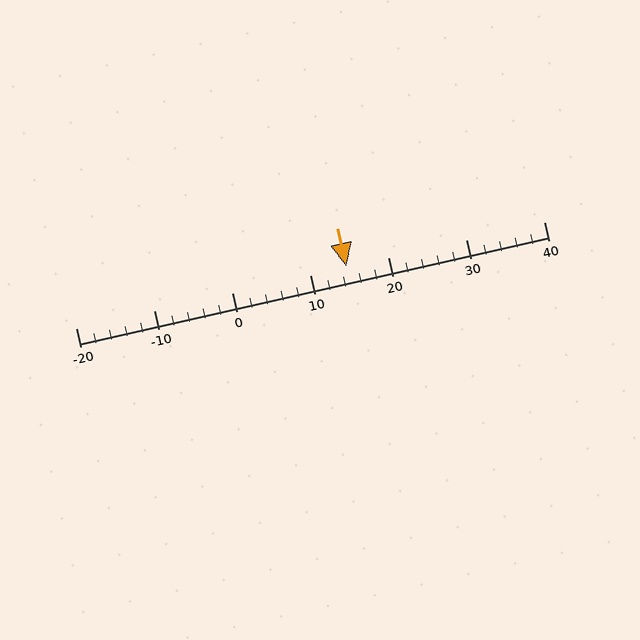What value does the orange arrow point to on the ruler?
The orange arrow points to approximately 15.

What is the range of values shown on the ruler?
The ruler shows values from -20 to 40.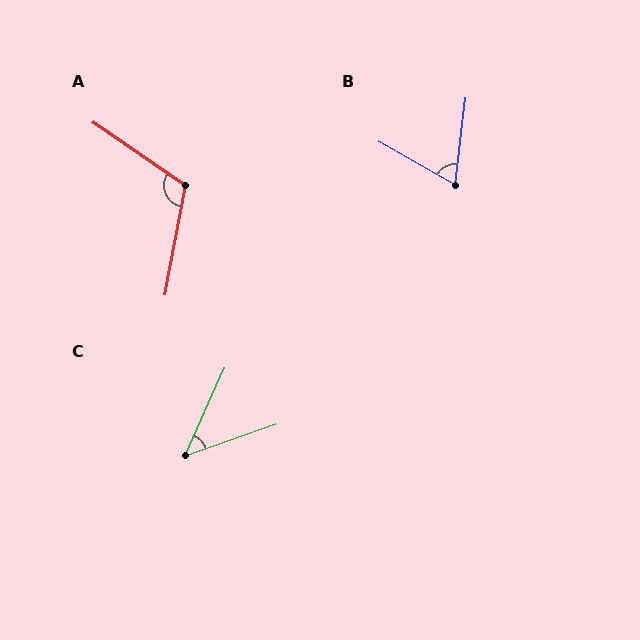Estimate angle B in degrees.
Approximately 67 degrees.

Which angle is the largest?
A, at approximately 114 degrees.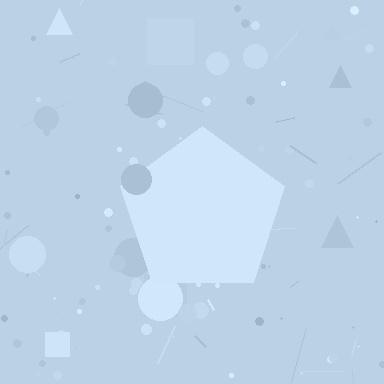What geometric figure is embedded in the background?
A pentagon is embedded in the background.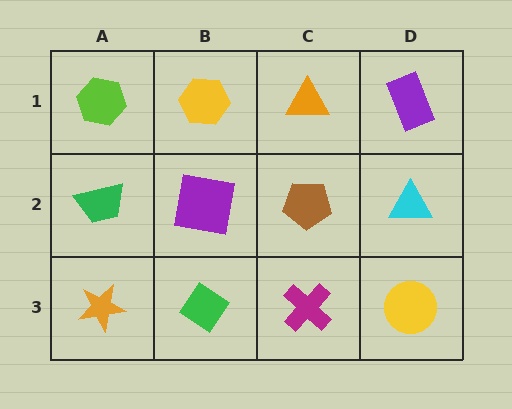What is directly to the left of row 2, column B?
A green trapezoid.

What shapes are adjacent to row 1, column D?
A cyan triangle (row 2, column D), an orange triangle (row 1, column C).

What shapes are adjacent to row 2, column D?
A purple rectangle (row 1, column D), a yellow circle (row 3, column D), a brown pentagon (row 2, column C).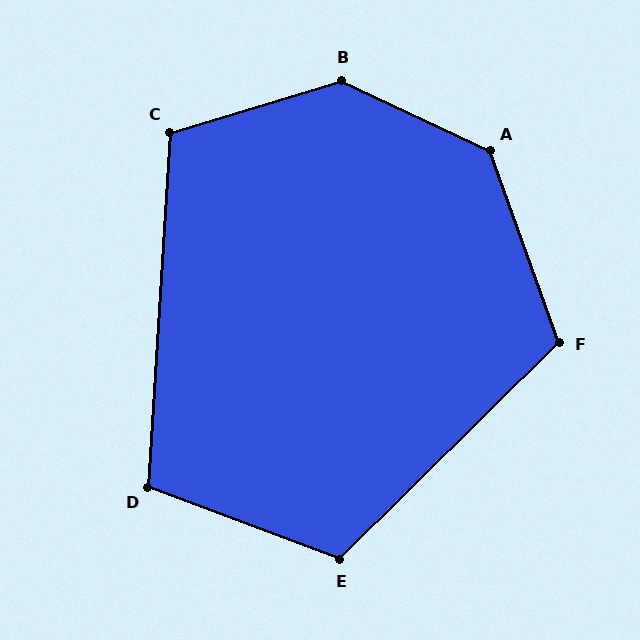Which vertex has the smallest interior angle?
D, at approximately 107 degrees.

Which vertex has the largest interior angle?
B, at approximately 138 degrees.